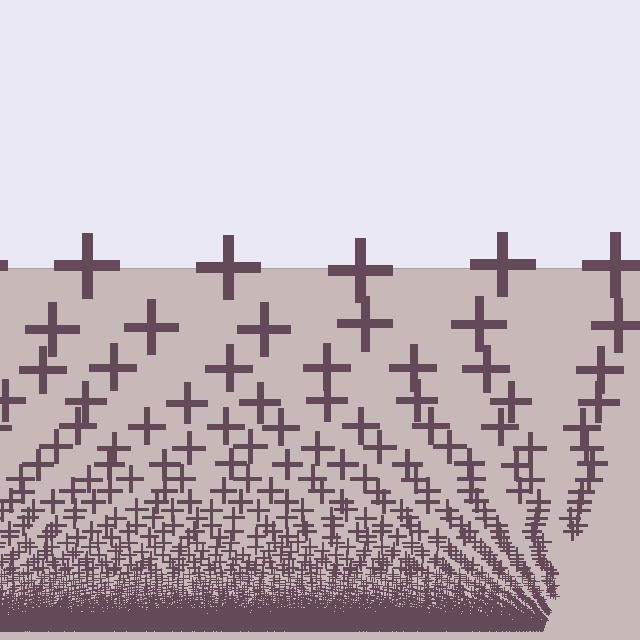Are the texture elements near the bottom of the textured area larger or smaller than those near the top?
Smaller. The gradient is inverted — elements near the bottom are smaller and denser.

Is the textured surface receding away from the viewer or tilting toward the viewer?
The surface appears to tilt toward the viewer. Texture elements get larger and sparser toward the top.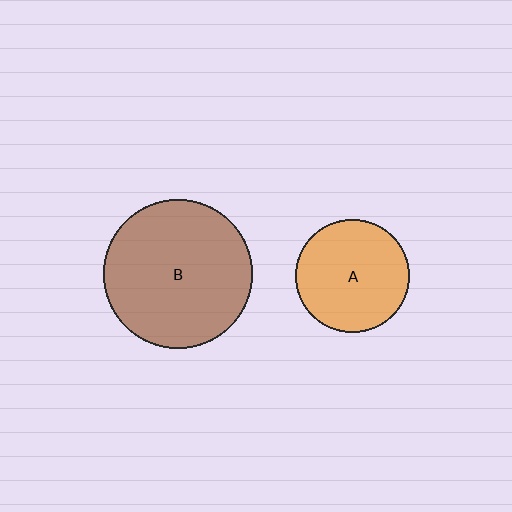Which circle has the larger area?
Circle B (brown).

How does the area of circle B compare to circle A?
Approximately 1.7 times.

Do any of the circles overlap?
No, none of the circles overlap.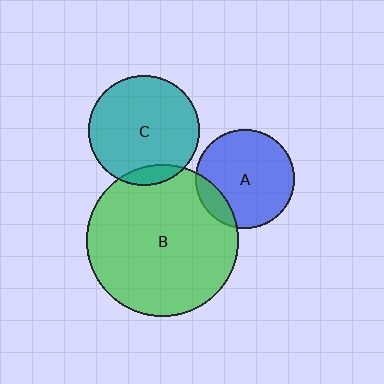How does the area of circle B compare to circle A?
Approximately 2.4 times.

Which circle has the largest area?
Circle B (green).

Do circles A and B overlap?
Yes.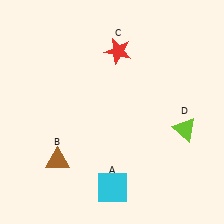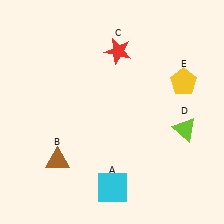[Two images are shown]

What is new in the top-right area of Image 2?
A yellow pentagon (E) was added in the top-right area of Image 2.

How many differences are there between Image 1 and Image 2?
There is 1 difference between the two images.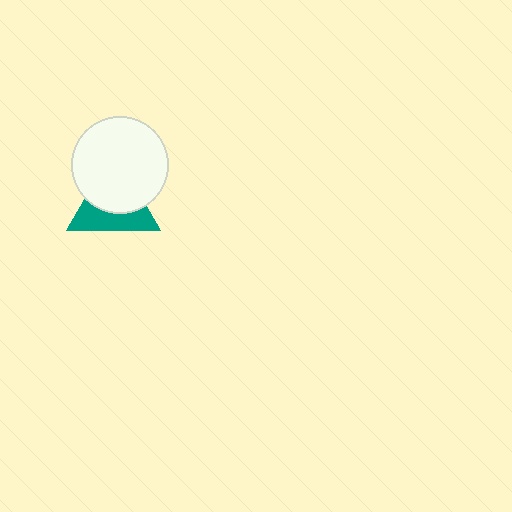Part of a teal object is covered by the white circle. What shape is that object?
It is a triangle.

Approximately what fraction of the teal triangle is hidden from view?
Roughly 54% of the teal triangle is hidden behind the white circle.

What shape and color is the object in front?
The object in front is a white circle.